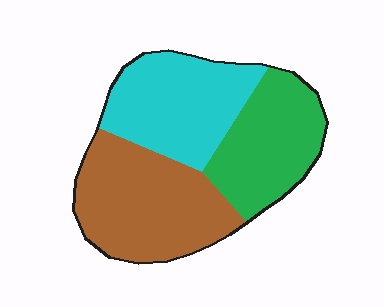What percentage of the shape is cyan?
Cyan covers 32% of the shape.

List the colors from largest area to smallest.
From largest to smallest: brown, cyan, green.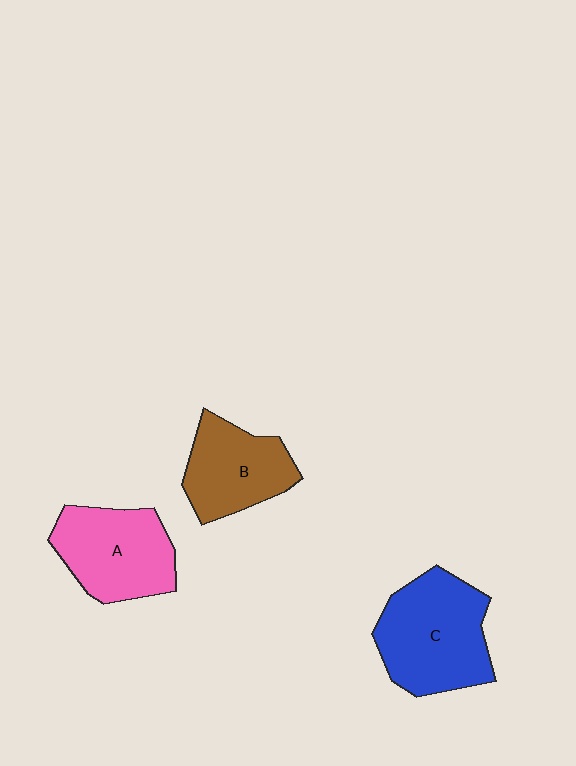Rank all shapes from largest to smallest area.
From largest to smallest: C (blue), A (pink), B (brown).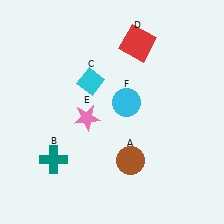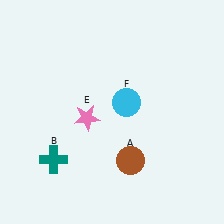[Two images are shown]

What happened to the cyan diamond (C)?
The cyan diamond (C) was removed in Image 2. It was in the top-left area of Image 1.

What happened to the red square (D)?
The red square (D) was removed in Image 2. It was in the top-right area of Image 1.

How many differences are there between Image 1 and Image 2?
There are 2 differences between the two images.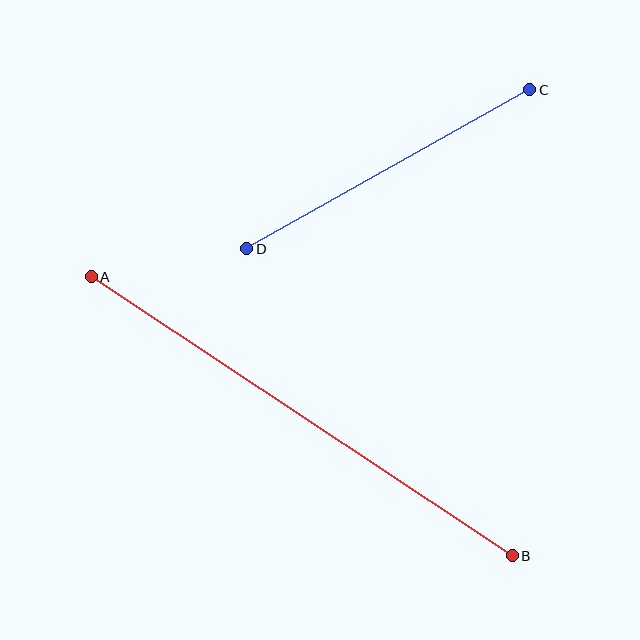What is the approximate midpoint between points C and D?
The midpoint is at approximately (388, 169) pixels.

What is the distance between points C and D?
The distance is approximately 325 pixels.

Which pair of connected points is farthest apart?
Points A and B are farthest apart.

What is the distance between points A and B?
The distance is approximately 505 pixels.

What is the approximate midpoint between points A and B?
The midpoint is at approximately (302, 416) pixels.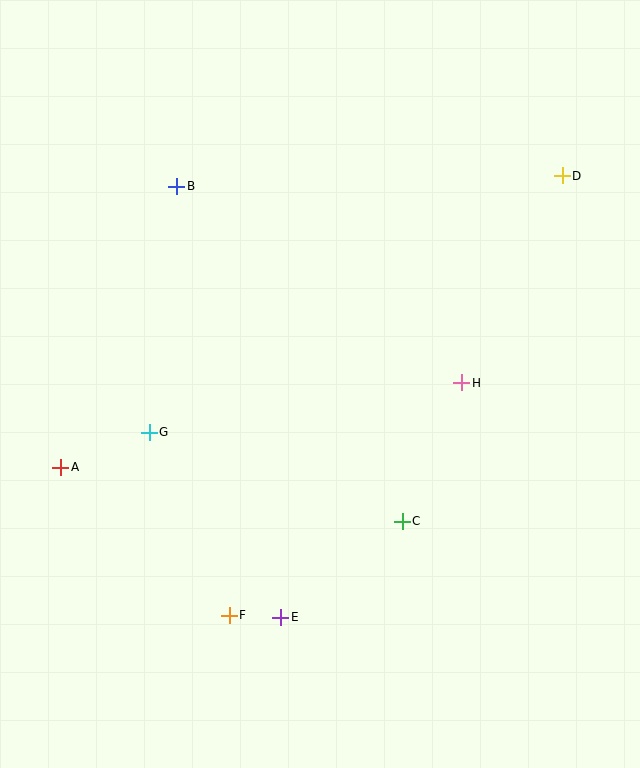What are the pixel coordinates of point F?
Point F is at (229, 615).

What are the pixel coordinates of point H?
Point H is at (462, 383).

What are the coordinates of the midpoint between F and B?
The midpoint between F and B is at (203, 401).